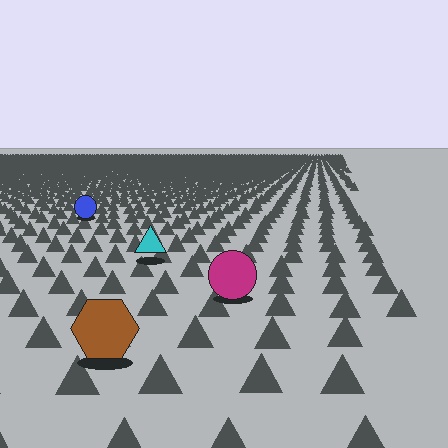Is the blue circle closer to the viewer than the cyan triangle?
No. The cyan triangle is closer — you can tell from the texture gradient: the ground texture is coarser near it.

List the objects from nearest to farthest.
From nearest to farthest: the brown hexagon, the magenta circle, the cyan triangle, the blue circle.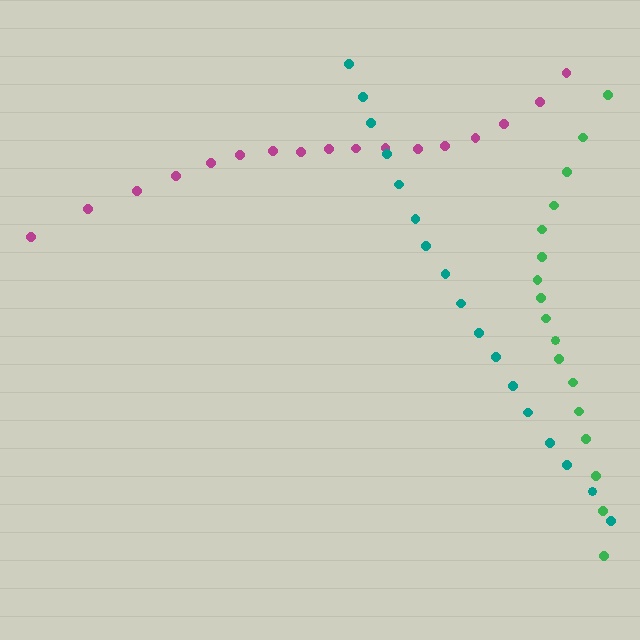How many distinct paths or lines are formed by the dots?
There are 3 distinct paths.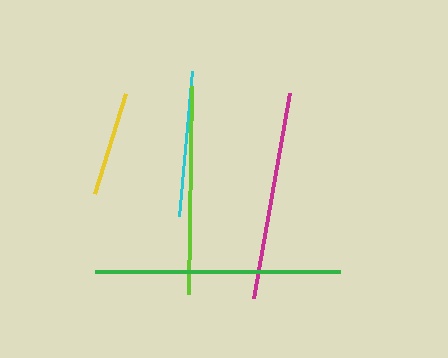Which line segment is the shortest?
The yellow line is the shortest at approximately 105 pixels.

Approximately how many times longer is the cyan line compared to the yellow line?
The cyan line is approximately 1.4 times the length of the yellow line.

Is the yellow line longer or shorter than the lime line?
The lime line is longer than the yellow line.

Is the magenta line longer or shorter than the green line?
The green line is longer than the magenta line.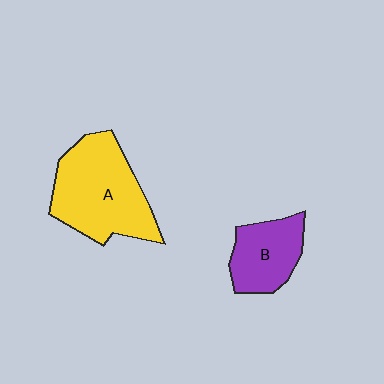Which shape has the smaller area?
Shape B (purple).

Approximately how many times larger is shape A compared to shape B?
Approximately 1.8 times.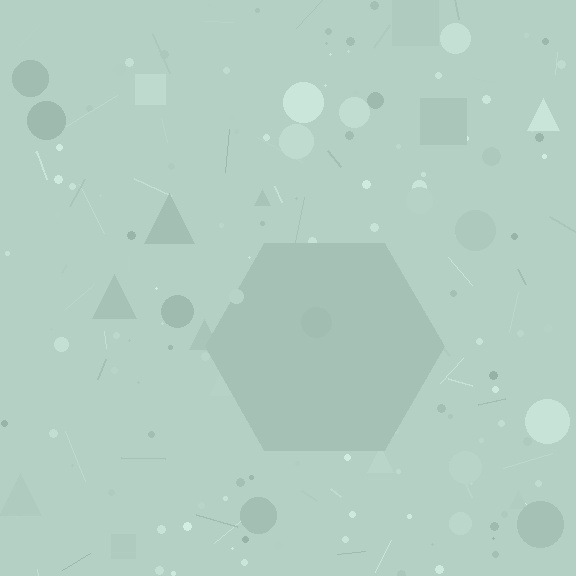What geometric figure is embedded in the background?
A hexagon is embedded in the background.